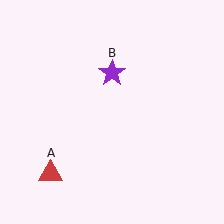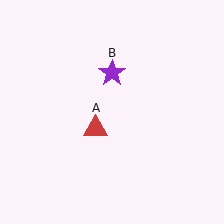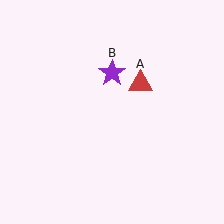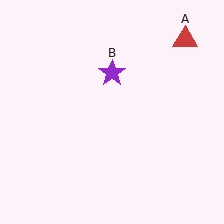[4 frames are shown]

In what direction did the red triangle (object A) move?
The red triangle (object A) moved up and to the right.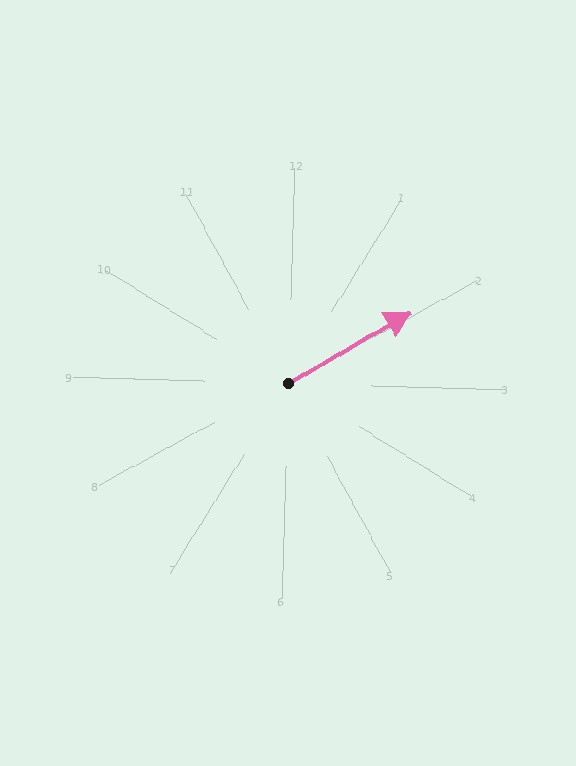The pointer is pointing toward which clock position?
Roughly 2 o'clock.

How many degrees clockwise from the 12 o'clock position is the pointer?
Approximately 58 degrees.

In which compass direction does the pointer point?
Northeast.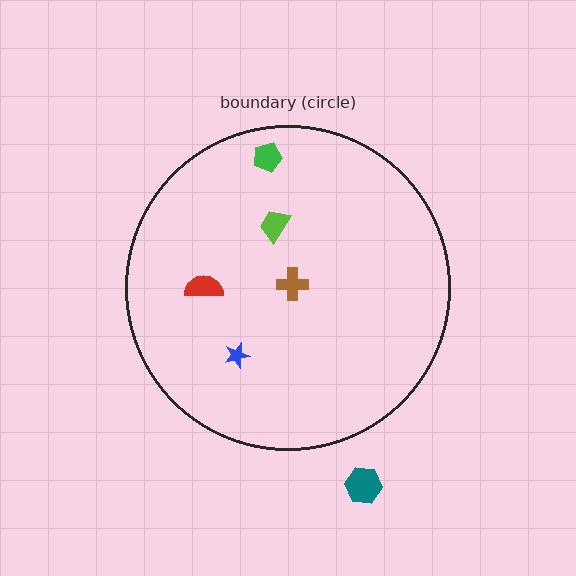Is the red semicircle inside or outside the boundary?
Inside.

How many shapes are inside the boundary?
5 inside, 1 outside.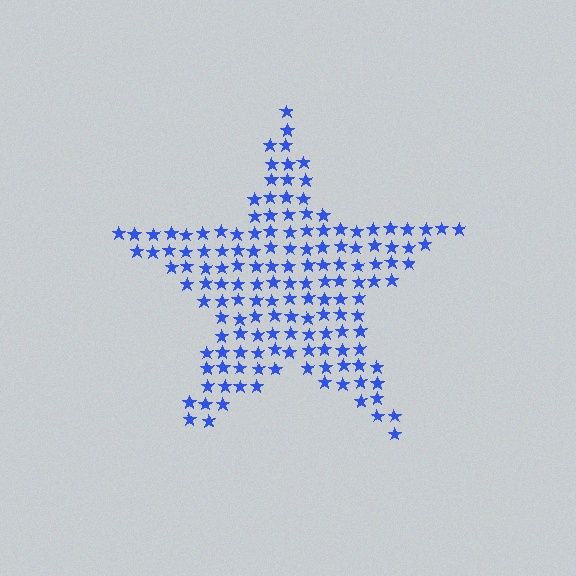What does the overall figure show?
The overall figure shows a star.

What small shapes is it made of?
It is made of small stars.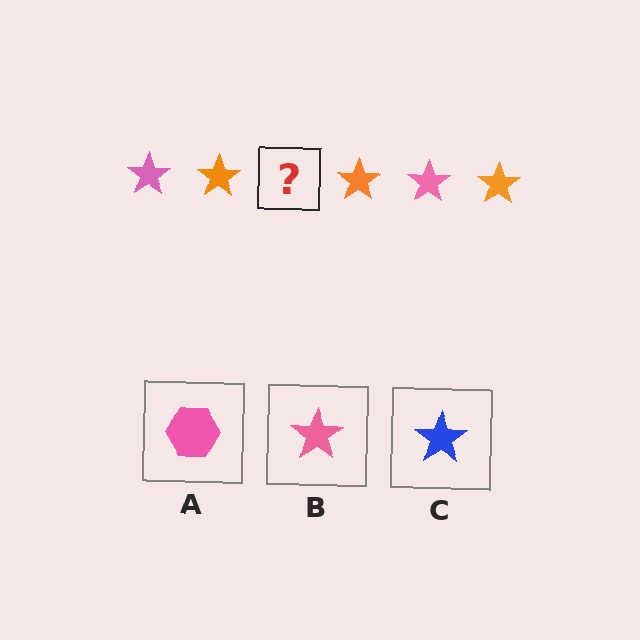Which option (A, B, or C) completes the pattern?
B.